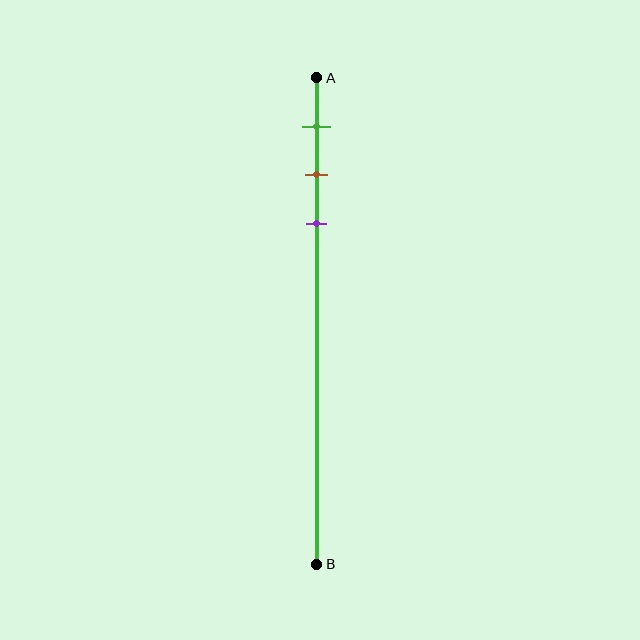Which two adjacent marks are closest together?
The brown and purple marks are the closest adjacent pair.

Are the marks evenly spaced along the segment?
Yes, the marks are approximately evenly spaced.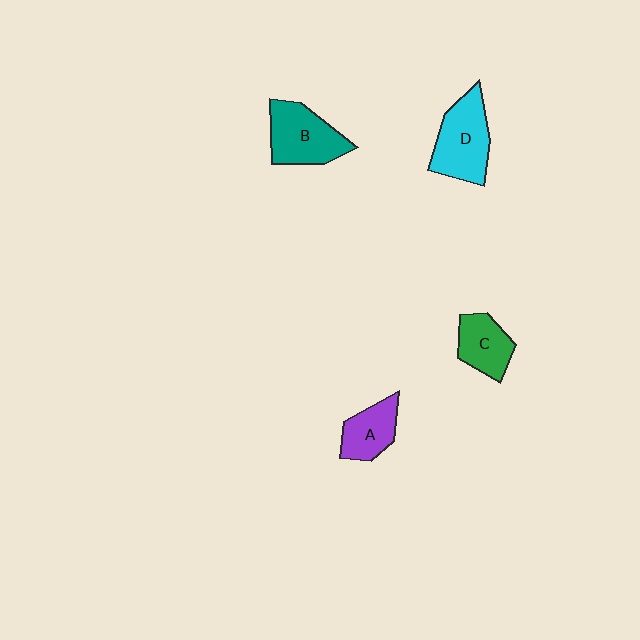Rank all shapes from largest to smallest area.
From largest to smallest: D (cyan), B (teal), C (green), A (purple).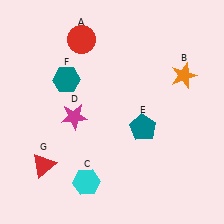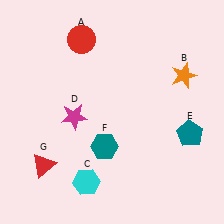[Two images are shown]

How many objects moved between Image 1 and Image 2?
2 objects moved between the two images.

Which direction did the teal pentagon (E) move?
The teal pentagon (E) moved right.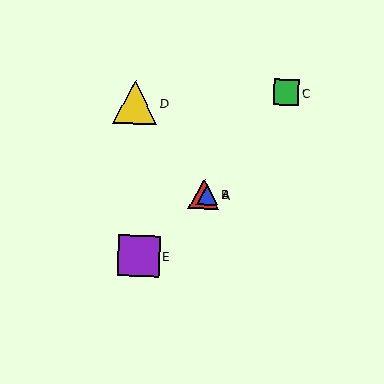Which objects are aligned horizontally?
Objects A, B are aligned horizontally.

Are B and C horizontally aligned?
No, B is at y≈194 and C is at y≈92.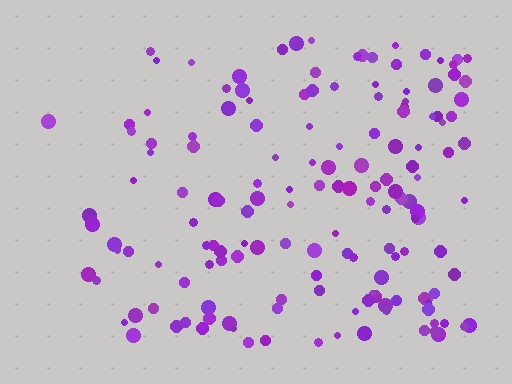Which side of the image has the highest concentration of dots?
The right.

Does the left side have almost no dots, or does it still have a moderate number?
Still a moderate number, just noticeably fewer than the right.